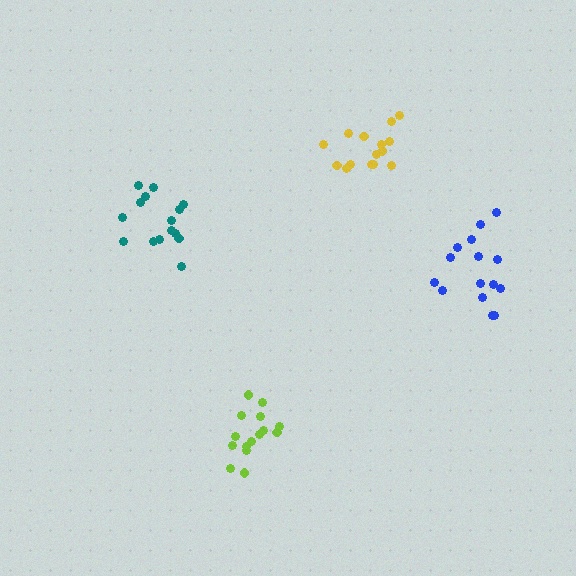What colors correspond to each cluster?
The clusters are colored: lime, blue, teal, yellow.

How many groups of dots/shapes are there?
There are 4 groups.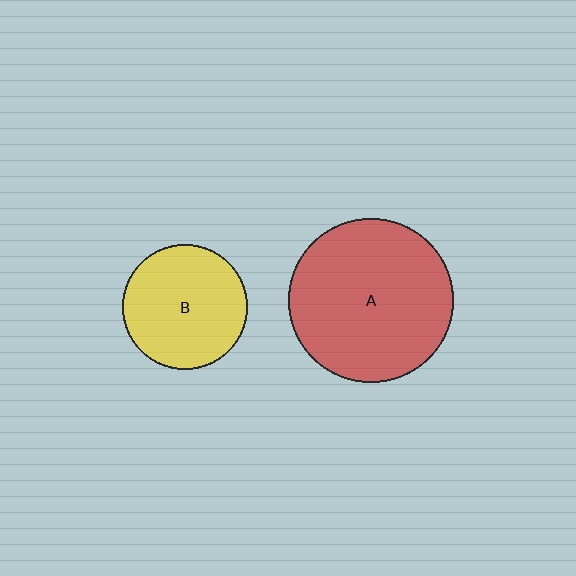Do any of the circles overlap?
No, none of the circles overlap.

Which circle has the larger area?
Circle A (red).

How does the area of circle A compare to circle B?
Approximately 1.7 times.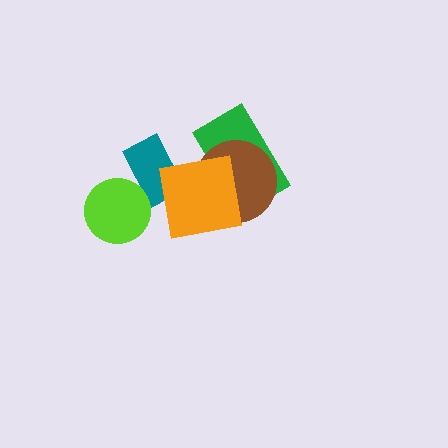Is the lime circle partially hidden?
No, no other shape covers it.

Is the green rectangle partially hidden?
Yes, it is partially covered by another shape.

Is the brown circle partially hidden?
Yes, it is partially covered by another shape.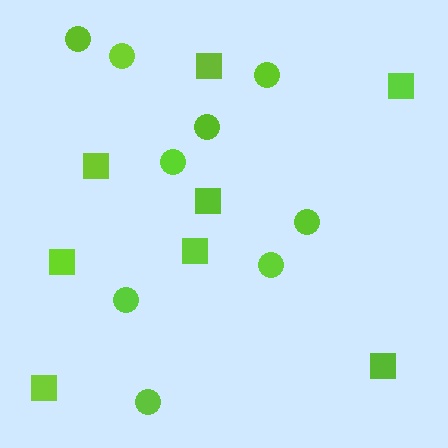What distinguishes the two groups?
There are 2 groups: one group of squares (8) and one group of circles (9).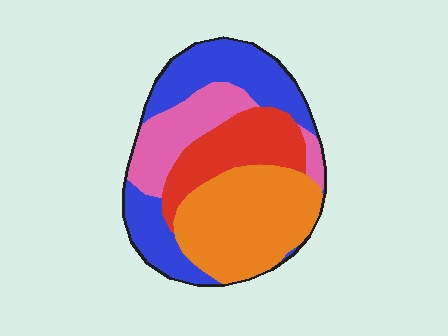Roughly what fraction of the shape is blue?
Blue takes up about one third (1/3) of the shape.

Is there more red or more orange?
Orange.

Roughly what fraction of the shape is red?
Red takes up about one fifth (1/5) of the shape.